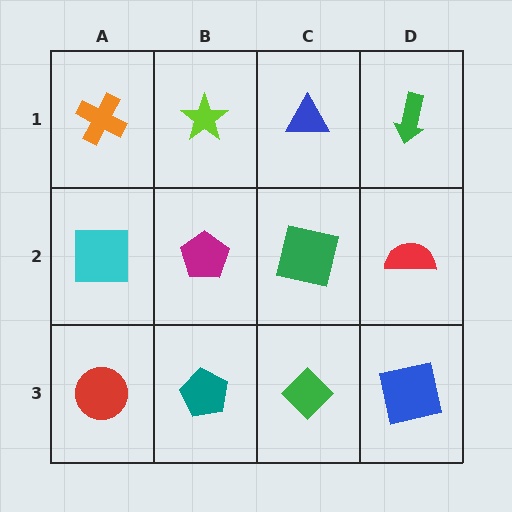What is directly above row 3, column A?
A cyan square.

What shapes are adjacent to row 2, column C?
A blue triangle (row 1, column C), a green diamond (row 3, column C), a magenta pentagon (row 2, column B), a red semicircle (row 2, column D).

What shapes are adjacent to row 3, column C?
A green square (row 2, column C), a teal pentagon (row 3, column B), a blue square (row 3, column D).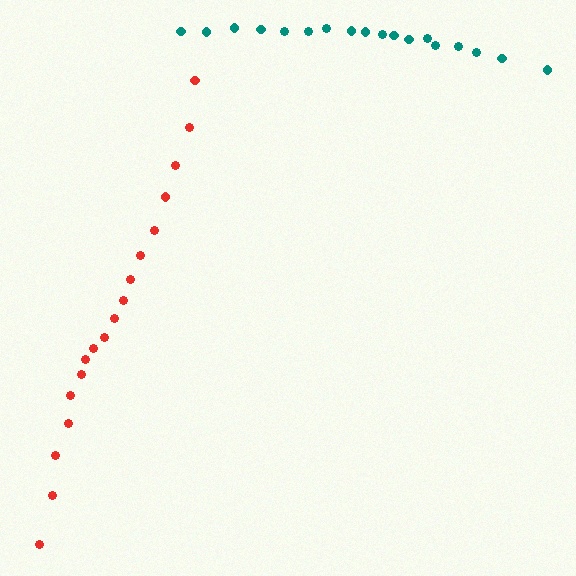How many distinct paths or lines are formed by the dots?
There are 2 distinct paths.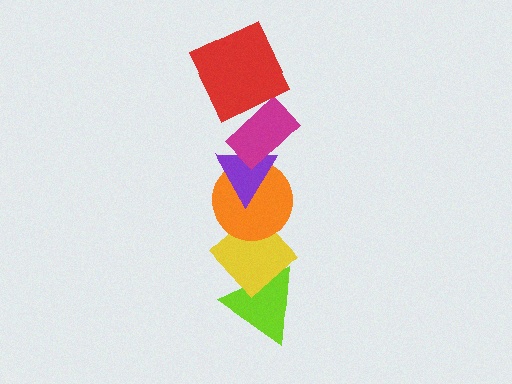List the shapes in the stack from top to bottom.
From top to bottom: the red square, the magenta rectangle, the purple triangle, the orange circle, the yellow diamond, the lime triangle.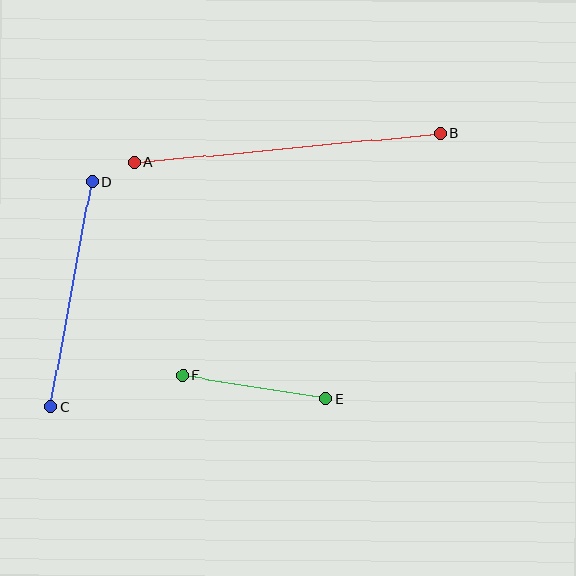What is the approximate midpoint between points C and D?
The midpoint is at approximately (72, 294) pixels.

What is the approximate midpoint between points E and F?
The midpoint is at approximately (255, 387) pixels.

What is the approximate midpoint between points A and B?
The midpoint is at approximately (287, 148) pixels.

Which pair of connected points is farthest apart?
Points A and B are farthest apart.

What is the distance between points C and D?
The distance is approximately 228 pixels.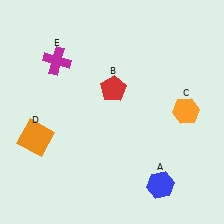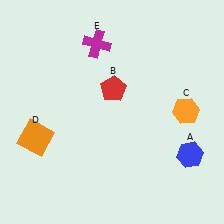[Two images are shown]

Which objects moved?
The objects that moved are: the blue hexagon (A), the magenta cross (E).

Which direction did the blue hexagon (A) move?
The blue hexagon (A) moved up.